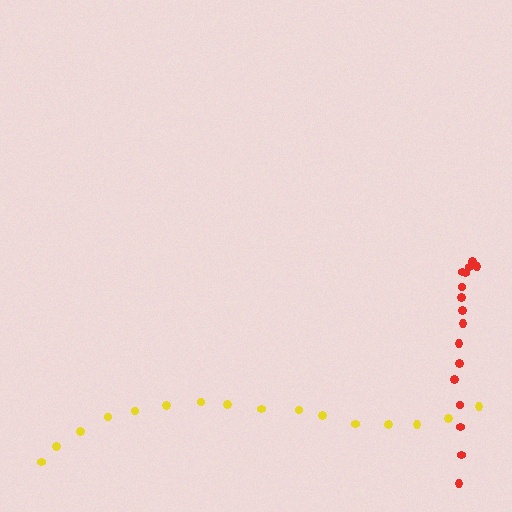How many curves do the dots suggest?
There are 2 distinct paths.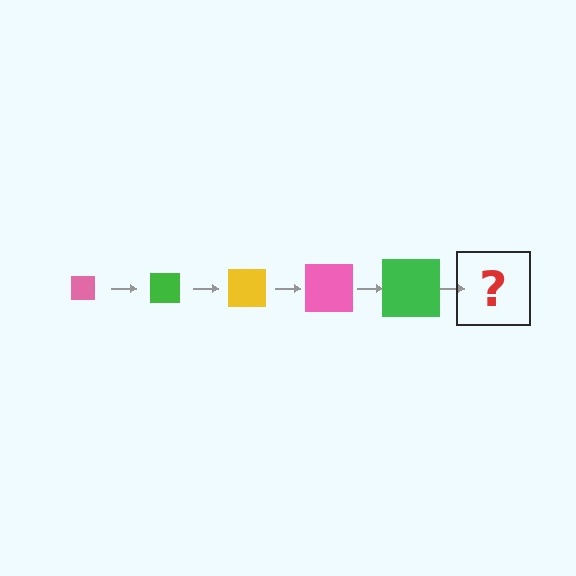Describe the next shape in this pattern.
It should be a yellow square, larger than the previous one.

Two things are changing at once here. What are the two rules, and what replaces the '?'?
The two rules are that the square grows larger each step and the color cycles through pink, green, and yellow. The '?' should be a yellow square, larger than the previous one.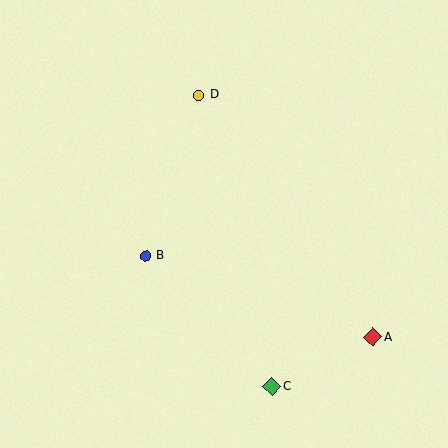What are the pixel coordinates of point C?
Point C is at (272, 387).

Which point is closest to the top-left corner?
Point D is closest to the top-left corner.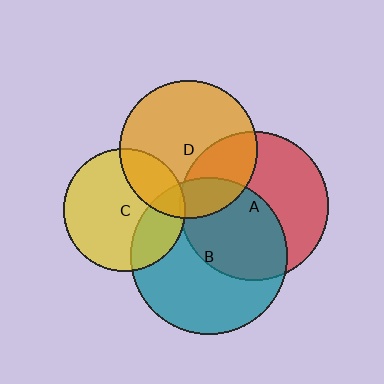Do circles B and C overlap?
Yes.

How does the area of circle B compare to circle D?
Approximately 1.3 times.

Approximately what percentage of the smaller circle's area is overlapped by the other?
Approximately 25%.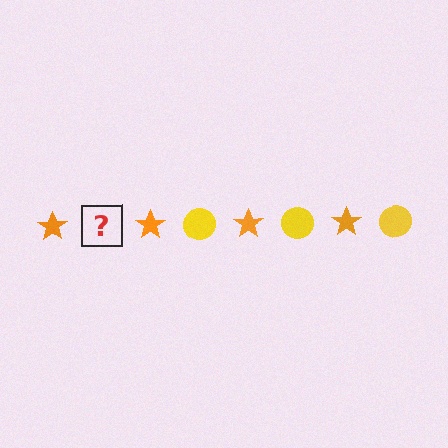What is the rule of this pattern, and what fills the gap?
The rule is that the pattern alternates between orange star and yellow circle. The gap should be filled with a yellow circle.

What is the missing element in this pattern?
The missing element is a yellow circle.